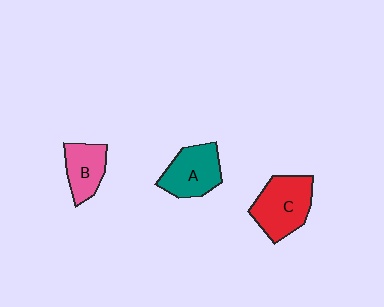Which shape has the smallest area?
Shape B (pink).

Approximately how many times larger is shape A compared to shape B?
Approximately 1.3 times.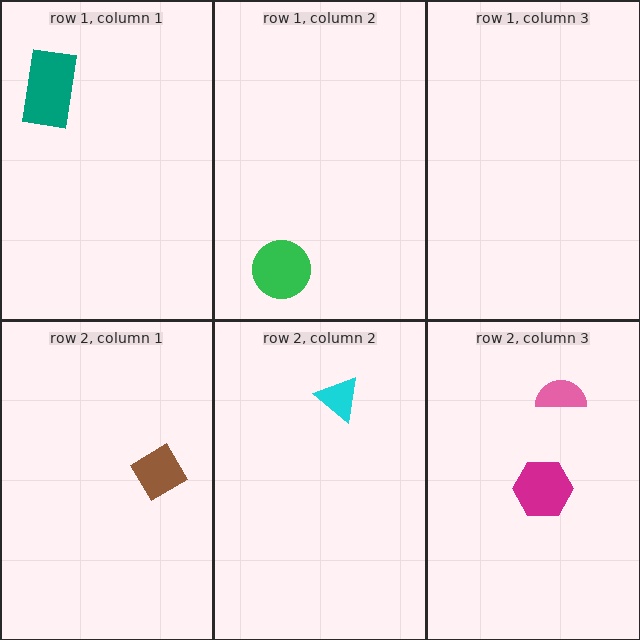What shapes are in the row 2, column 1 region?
The brown diamond.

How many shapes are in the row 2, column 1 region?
1.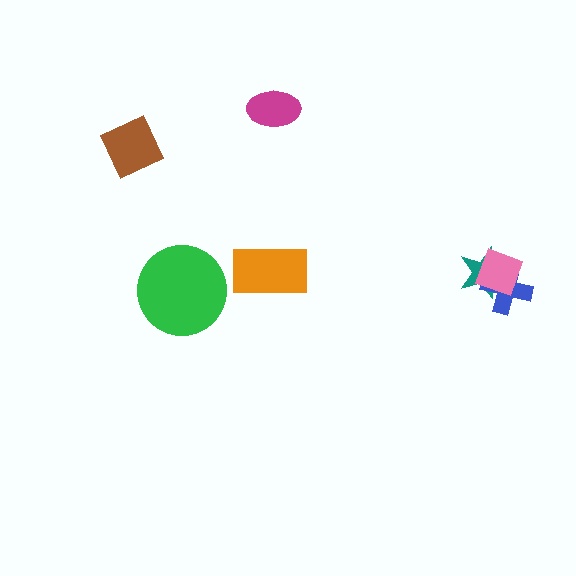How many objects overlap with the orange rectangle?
0 objects overlap with the orange rectangle.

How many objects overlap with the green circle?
0 objects overlap with the green circle.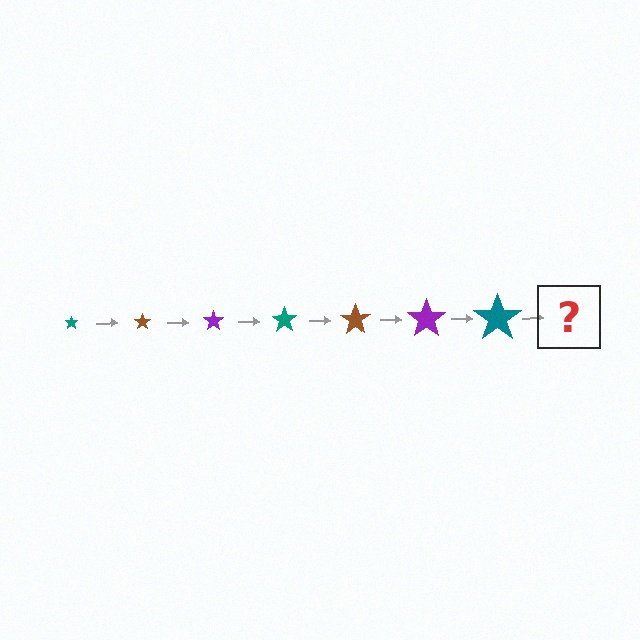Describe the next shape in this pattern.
It should be a brown star, larger than the previous one.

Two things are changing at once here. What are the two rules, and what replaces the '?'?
The two rules are that the star grows larger each step and the color cycles through teal, brown, and purple. The '?' should be a brown star, larger than the previous one.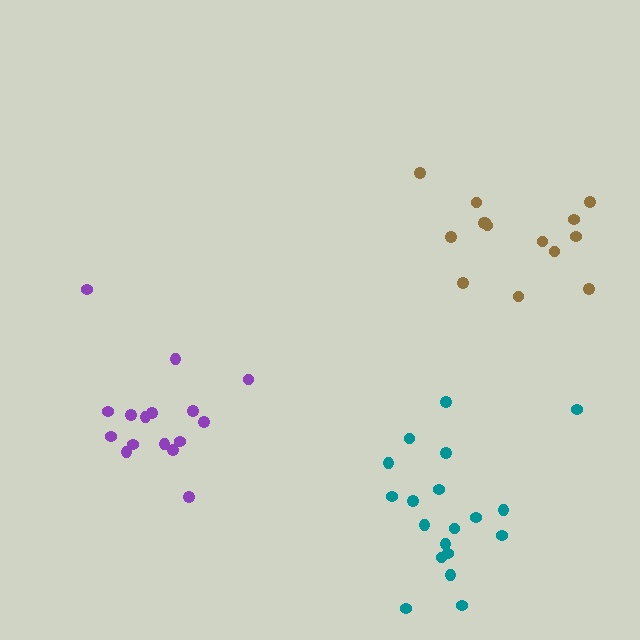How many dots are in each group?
Group 1: 16 dots, Group 2: 14 dots, Group 3: 19 dots (49 total).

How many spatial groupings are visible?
There are 3 spatial groupings.